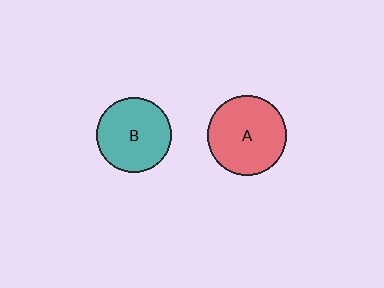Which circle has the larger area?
Circle A (red).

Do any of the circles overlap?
No, none of the circles overlap.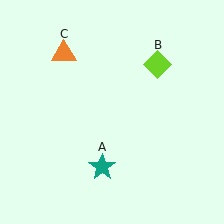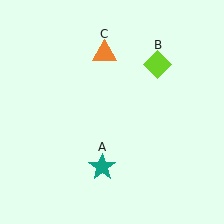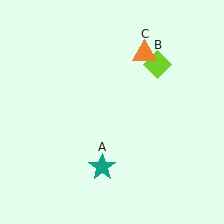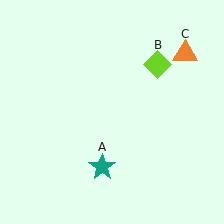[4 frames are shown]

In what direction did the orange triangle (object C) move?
The orange triangle (object C) moved right.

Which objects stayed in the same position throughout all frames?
Teal star (object A) and lime diamond (object B) remained stationary.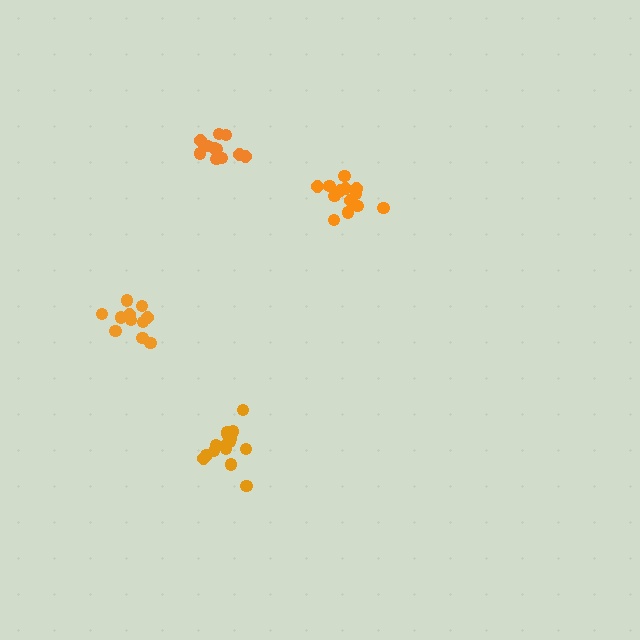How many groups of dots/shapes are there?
There are 4 groups.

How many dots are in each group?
Group 1: 15 dots, Group 2: 16 dots, Group 3: 11 dots, Group 4: 11 dots (53 total).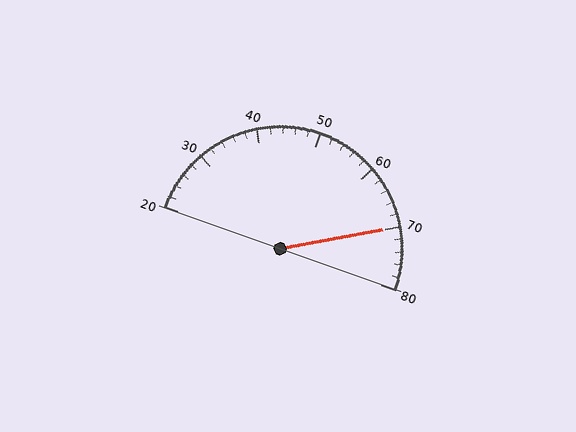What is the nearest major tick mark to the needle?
The nearest major tick mark is 70.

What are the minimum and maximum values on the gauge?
The gauge ranges from 20 to 80.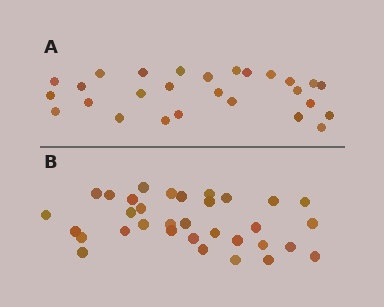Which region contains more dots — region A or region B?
Region B (the bottom region) has more dots.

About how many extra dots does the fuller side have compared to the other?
Region B has about 6 more dots than region A.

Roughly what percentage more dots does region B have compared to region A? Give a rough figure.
About 20% more.